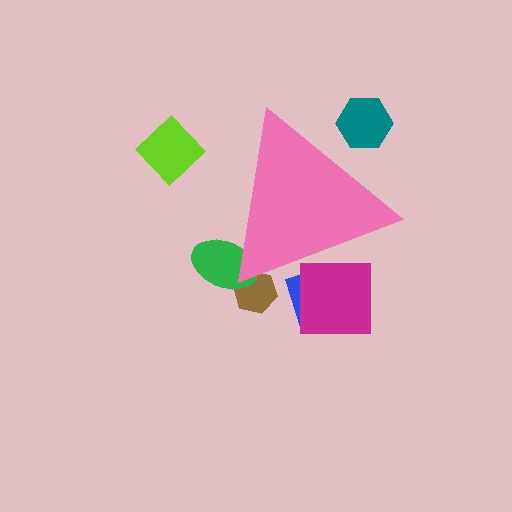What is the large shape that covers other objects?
A pink triangle.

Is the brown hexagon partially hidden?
Yes, the brown hexagon is partially hidden behind the pink triangle.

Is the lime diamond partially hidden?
No, the lime diamond is fully visible.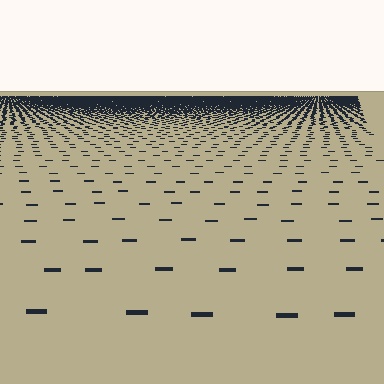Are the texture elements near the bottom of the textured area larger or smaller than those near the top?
Larger. Near the bottom, elements are closer to the viewer and appear at a bigger on-screen size.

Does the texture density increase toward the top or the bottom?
Density increases toward the top.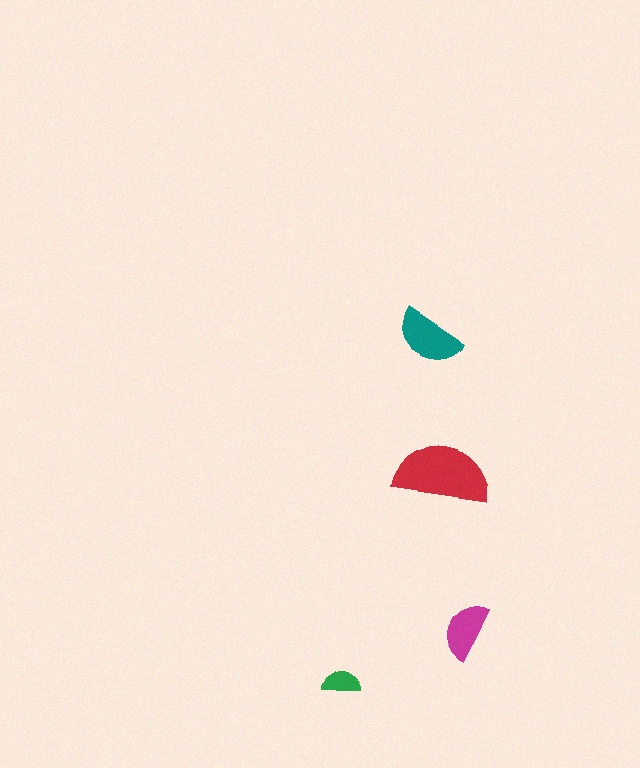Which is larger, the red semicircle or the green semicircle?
The red one.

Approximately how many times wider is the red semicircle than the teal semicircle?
About 1.5 times wider.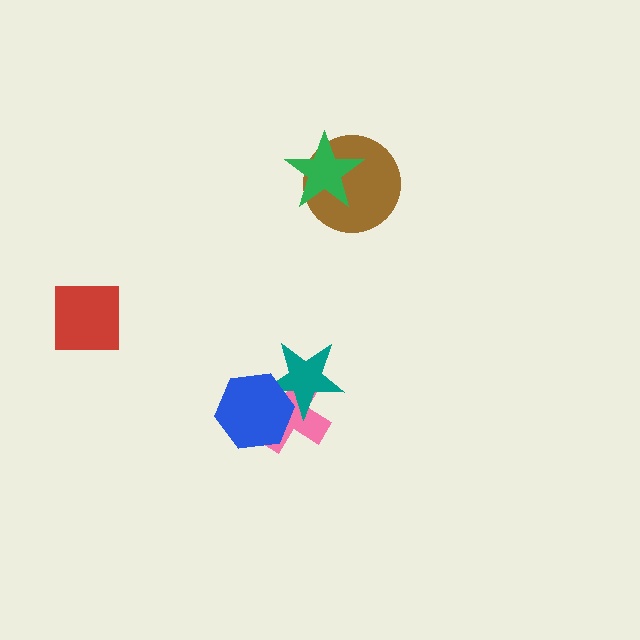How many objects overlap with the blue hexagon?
2 objects overlap with the blue hexagon.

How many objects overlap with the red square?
0 objects overlap with the red square.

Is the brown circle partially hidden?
Yes, it is partially covered by another shape.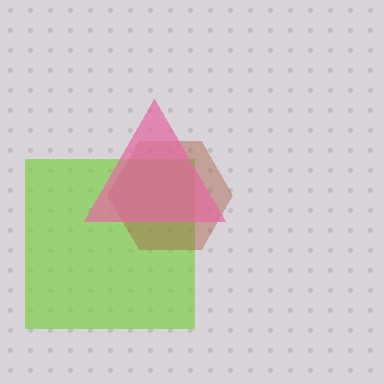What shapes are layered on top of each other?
The layered shapes are: a lime square, a brown hexagon, a pink triangle.